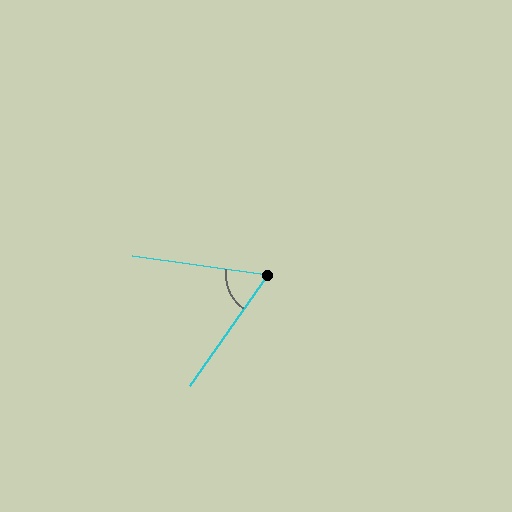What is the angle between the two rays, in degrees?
Approximately 63 degrees.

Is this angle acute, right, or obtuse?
It is acute.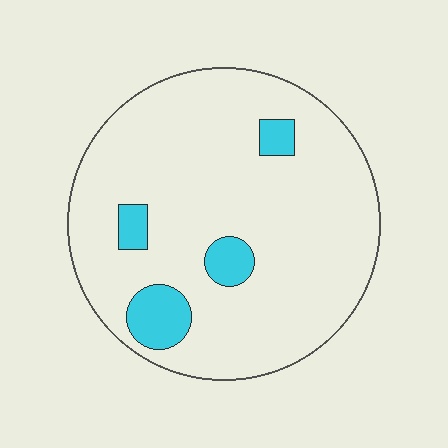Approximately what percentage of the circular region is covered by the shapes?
Approximately 10%.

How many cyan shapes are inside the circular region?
4.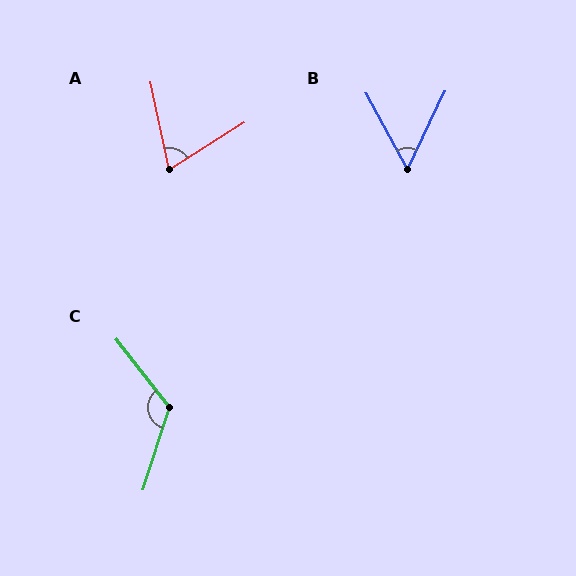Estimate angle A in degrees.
Approximately 70 degrees.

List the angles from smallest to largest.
B (54°), A (70°), C (124°).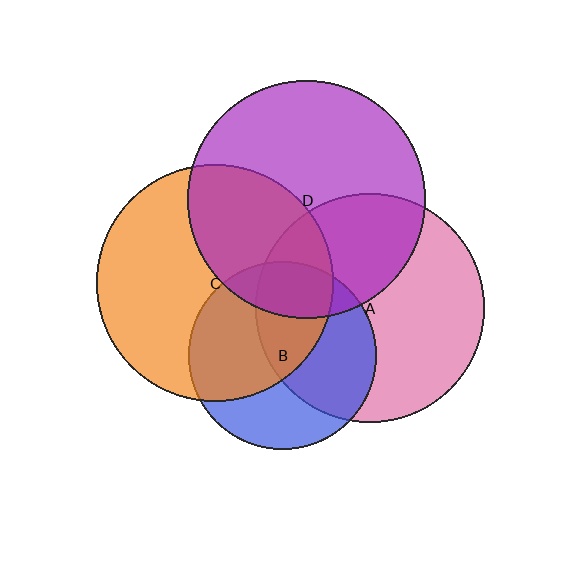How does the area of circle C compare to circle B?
Approximately 1.6 times.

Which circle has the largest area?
Circle D (purple).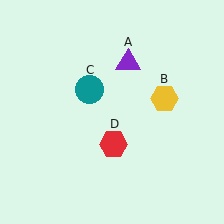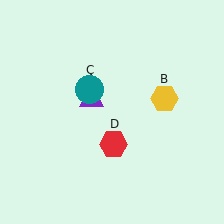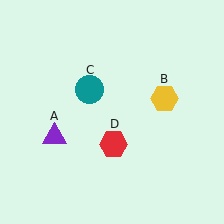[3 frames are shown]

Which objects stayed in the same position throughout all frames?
Yellow hexagon (object B) and teal circle (object C) and red hexagon (object D) remained stationary.